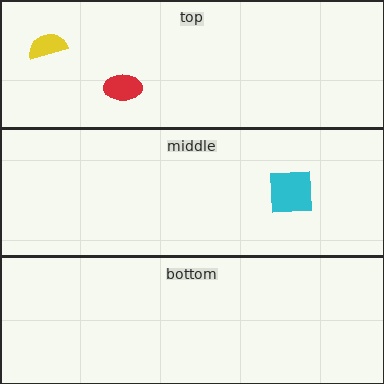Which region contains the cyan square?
The middle region.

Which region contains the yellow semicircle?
The top region.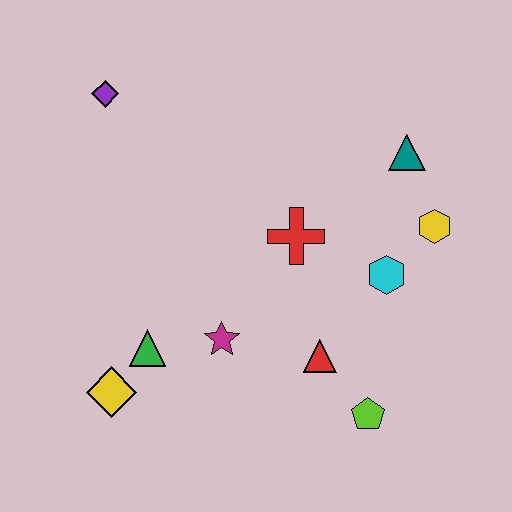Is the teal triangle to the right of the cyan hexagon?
Yes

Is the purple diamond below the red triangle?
No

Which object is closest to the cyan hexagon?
The yellow hexagon is closest to the cyan hexagon.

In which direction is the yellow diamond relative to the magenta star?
The yellow diamond is to the left of the magenta star.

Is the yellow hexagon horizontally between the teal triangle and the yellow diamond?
No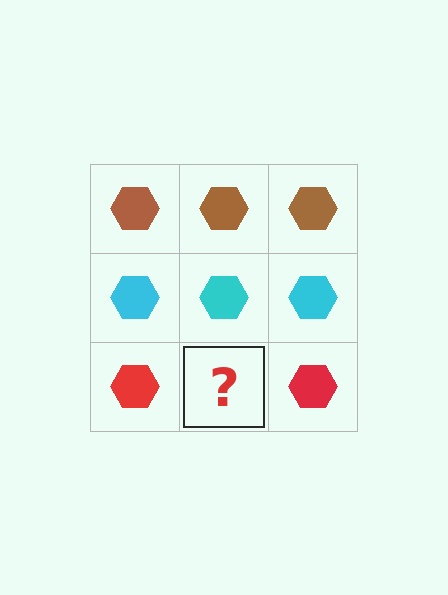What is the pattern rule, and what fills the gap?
The rule is that each row has a consistent color. The gap should be filled with a red hexagon.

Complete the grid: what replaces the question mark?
The question mark should be replaced with a red hexagon.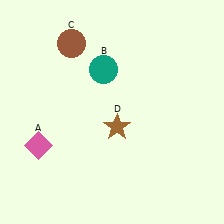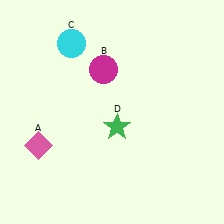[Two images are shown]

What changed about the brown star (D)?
In Image 1, D is brown. In Image 2, it changed to green.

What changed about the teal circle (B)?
In Image 1, B is teal. In Image 2, it changed to magenta.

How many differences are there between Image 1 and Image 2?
There are 3 differences between the two images.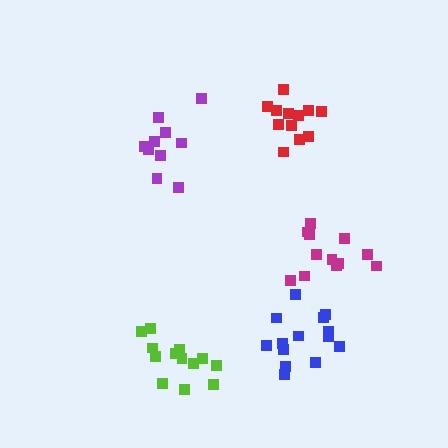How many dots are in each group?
Group 1: 12 dots, Group 2: 10 dots, Group 3: 13 dots, Group 4: 14 dots, Group 5: 12 dots (61 total).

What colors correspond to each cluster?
The clusters are colored: magenta, purple, lime, blue, red.